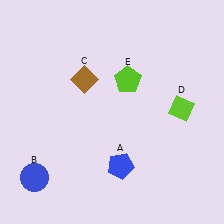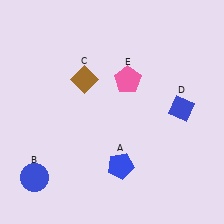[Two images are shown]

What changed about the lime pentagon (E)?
In Image 1, E is lime. In Image 2, it changed to pink.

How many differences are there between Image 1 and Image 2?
There are 2 differences between the two images.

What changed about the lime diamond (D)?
In Image 1, D is lime. In Image 2, it changed to blue.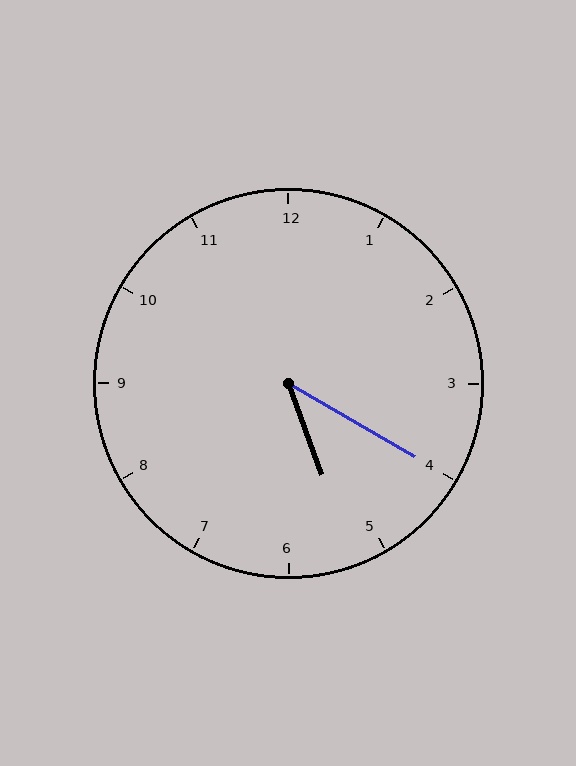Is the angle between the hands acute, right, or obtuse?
It is acute.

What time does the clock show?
5:20.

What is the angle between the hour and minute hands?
Approximately 40 degrees.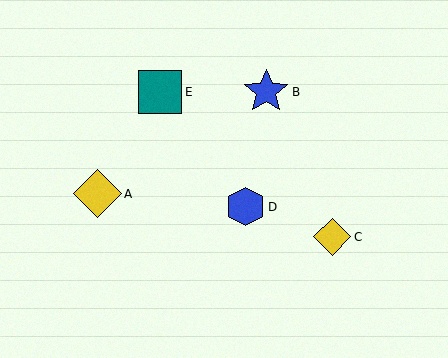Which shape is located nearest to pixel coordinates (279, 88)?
The blue star (labeled B) at (266, 92) is nearest to that location.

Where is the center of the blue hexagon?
The center of the blue hexagon is at (245, 207).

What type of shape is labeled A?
Shape A is a yellow diamond.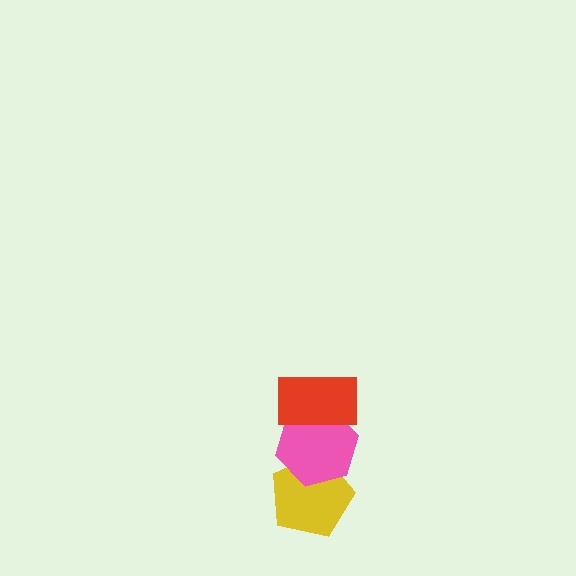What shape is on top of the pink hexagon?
The red rectangle is on top of the pink hexagon.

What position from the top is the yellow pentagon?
The yellow pentagon is 3rd from the top.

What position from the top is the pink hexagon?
The pink hexagon is 2nd from the top.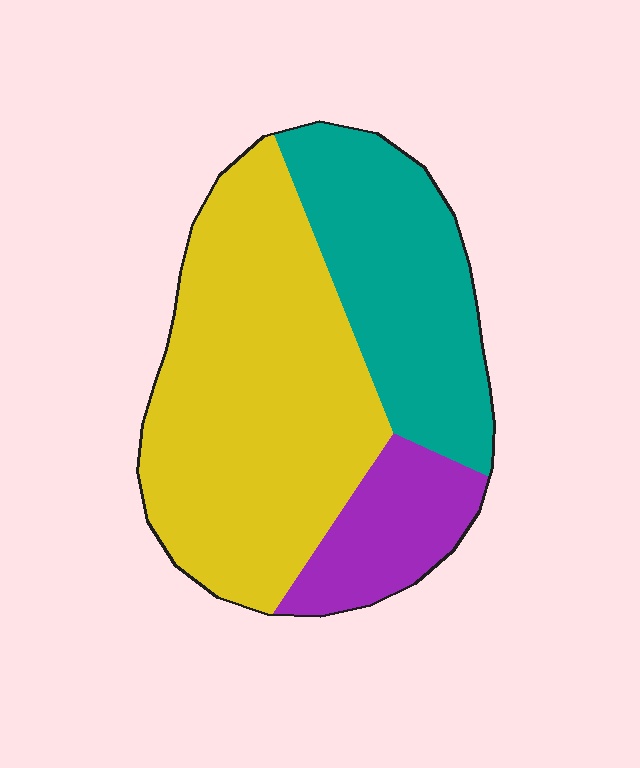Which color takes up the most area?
Yellow, at roughly 55%.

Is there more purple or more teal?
Teal.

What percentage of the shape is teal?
Teal covers 31% of the shape.